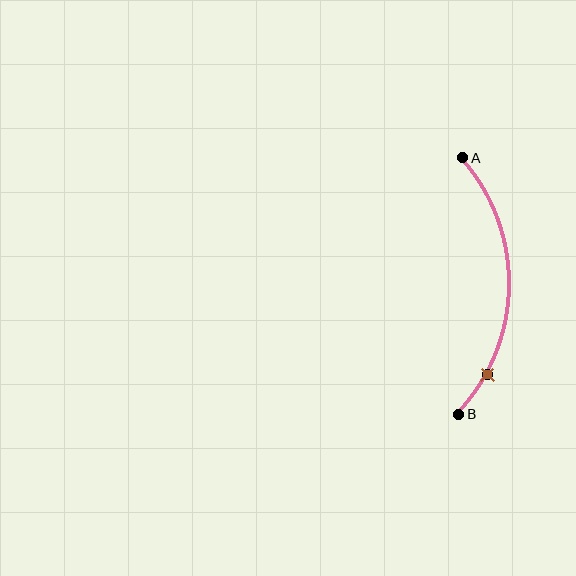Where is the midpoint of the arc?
The arc midpoint is the point on the curve farthest from the straight line joining A and B. It sits to the right of that line.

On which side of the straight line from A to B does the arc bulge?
The arc bulges to the right of the straight line connecting A and B.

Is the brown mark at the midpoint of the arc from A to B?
No. The brown mark lies on the arc but is closer to endpoint B. The arc midpoint would be at the point on the curve equidistant along the arc from both A and B.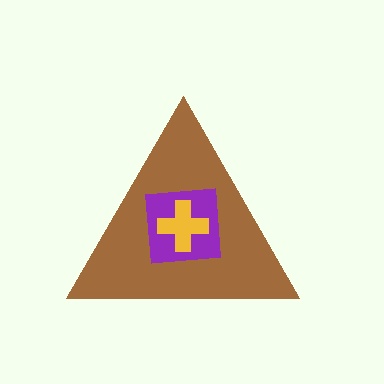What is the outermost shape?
The brown triangle.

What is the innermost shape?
The yellow cross.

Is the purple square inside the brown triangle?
Yes.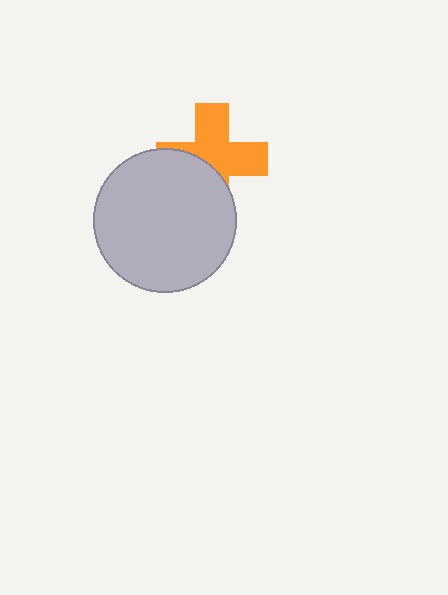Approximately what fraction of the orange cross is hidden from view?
Roughly 41% of the orange cross is hidden behind the light gray circle.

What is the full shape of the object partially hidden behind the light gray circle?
The partially hidden object is an orange cross.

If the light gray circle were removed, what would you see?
You would see the complete orange cross.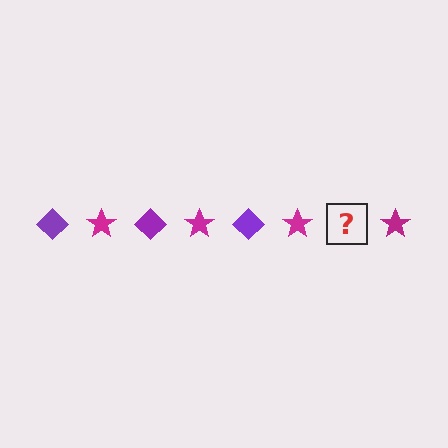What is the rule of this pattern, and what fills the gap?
The rule is that the pattern alternates between purple diamond and magenta star. The gap should be filled with a purple diamond.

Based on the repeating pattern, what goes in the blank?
The blank should be a purple diamond.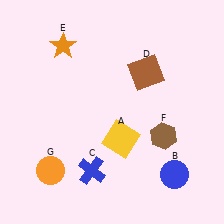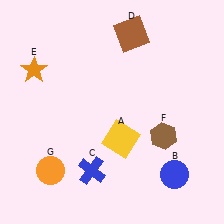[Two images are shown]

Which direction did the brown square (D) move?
The brown square (D) moved up.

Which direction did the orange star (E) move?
The orange star (E) moved left.